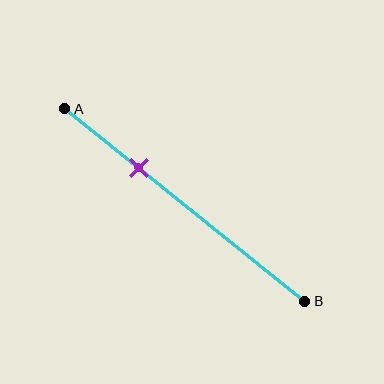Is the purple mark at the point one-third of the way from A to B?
Yes, the mark is approximately at the one-third point.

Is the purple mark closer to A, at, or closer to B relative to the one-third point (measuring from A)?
The purple mark is approximately at the one-third point of segment AB.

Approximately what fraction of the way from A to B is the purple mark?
The purple mark is approximately 30% of the way from A to B.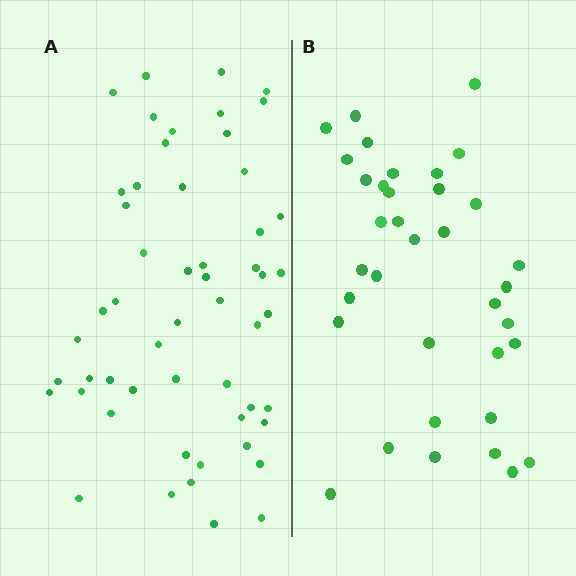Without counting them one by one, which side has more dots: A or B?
Region A (the left region) has more dots.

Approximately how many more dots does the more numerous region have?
Region A has approximately 20 more dots than region B.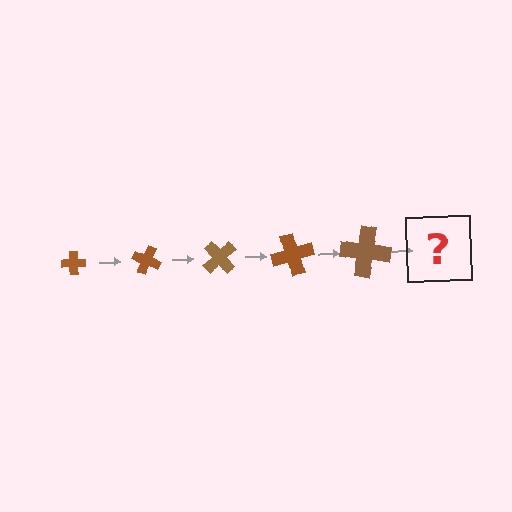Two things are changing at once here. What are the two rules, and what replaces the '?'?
The two rules are that the cross grows larger each step and it rotates 25 degrees each step. The '?' should be a cross, larger than the previous one and rotated 125 degrees from the start.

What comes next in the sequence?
The next element should be a cross, larger than the previous one and rotated 125 degrees from the start.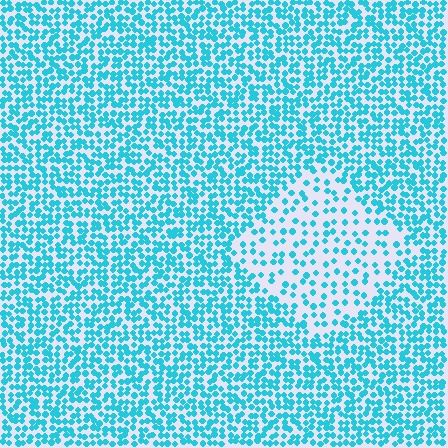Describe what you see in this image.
The image contains small cyan elements arranged at two different densities. A diamond-shaped region is visible where the elements are less densely packed than the surrounding area.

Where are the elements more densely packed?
The elements are more densely packed outside the diamond boundary.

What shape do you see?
I see a diamond.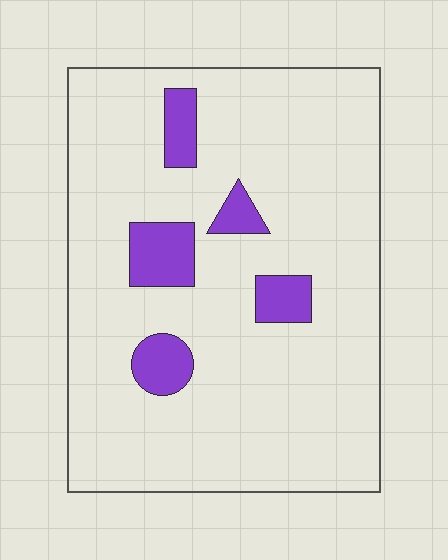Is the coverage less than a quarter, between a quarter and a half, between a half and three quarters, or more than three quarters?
Less than a quarter.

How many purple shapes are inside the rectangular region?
5.